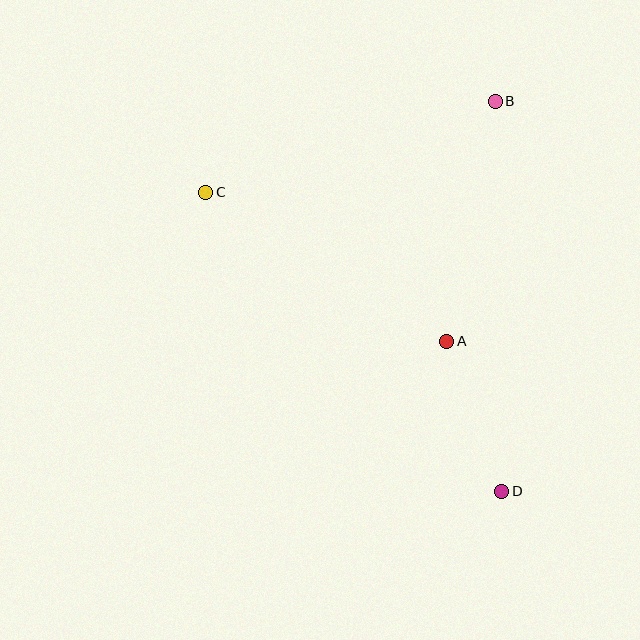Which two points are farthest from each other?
Points C and D are farthest from each other.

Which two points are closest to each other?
Points A and D are closest to each other.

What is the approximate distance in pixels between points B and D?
The distance between B and D is approximately 390 pixels.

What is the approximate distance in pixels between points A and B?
The distance between A and B is approximately 245 pixels.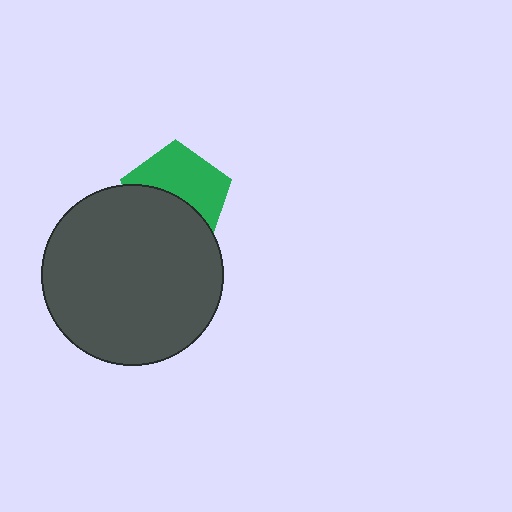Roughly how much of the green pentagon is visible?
About half of it is visible (roughly 52%).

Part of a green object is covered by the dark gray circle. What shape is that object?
It is a pentagon.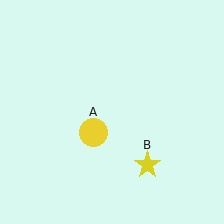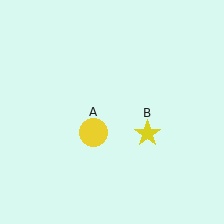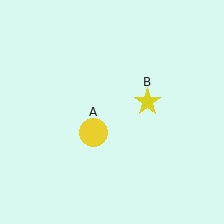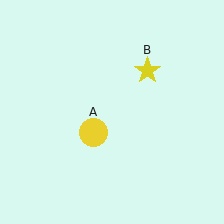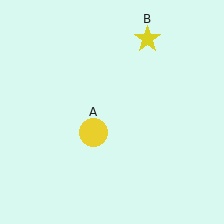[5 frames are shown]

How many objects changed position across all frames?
1 object changed position: yellow star (object B).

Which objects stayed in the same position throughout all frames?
Yellow circle (object A) remained stationary.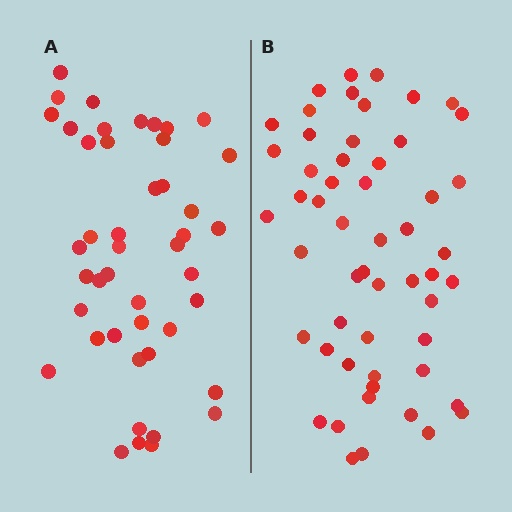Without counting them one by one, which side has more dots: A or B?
Region B (the right region) has more dots.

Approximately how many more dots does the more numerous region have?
Region B has roughly 8 or so more dots than region A.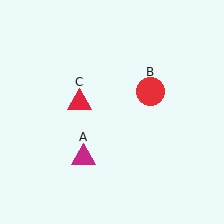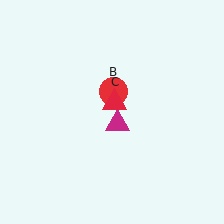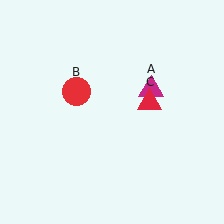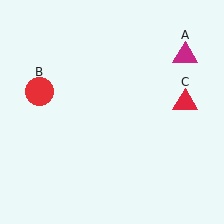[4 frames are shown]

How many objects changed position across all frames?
3 objects changed position: magenta triangle (object A), red circle (object B), red triangle (object C).